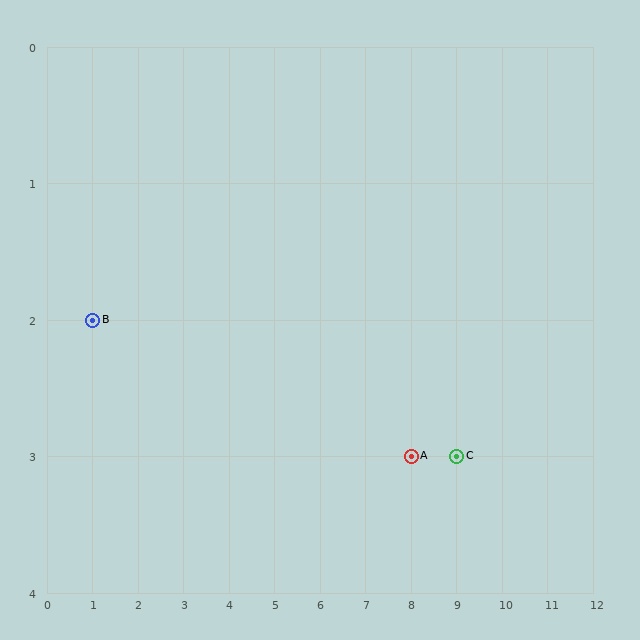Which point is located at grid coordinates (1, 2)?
Point B is at (1, 2).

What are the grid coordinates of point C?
Point C is at grid coordinates (9, 3).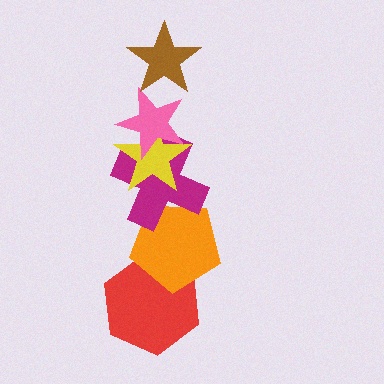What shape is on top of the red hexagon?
The orange pentagon is on top of the red hexagon.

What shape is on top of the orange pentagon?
The magenta cross is on top of the orange pentagon.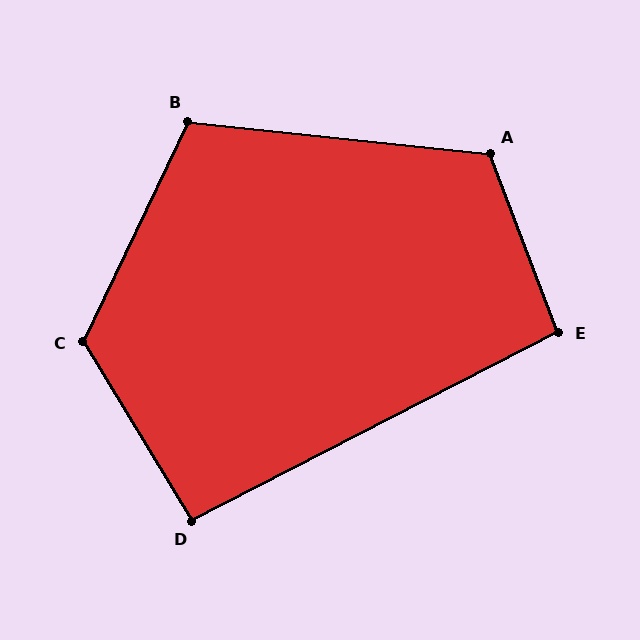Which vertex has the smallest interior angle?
D, at approximately 94 degrees.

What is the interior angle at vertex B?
Approximately 110 degrees (obtuse).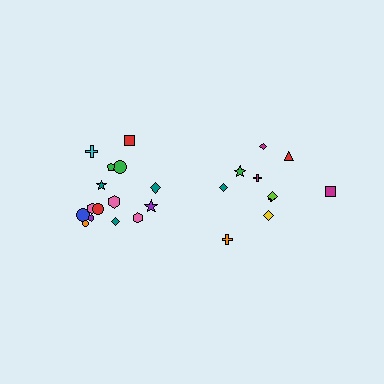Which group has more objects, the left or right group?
The left group.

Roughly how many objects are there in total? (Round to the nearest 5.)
Roughly 25 objects in total.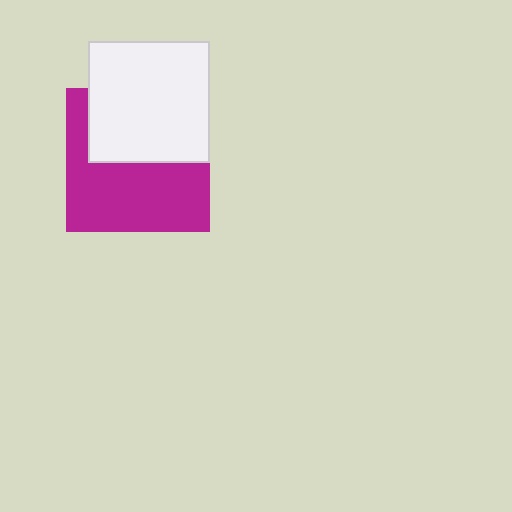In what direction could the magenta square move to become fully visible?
The magenta square could move down. That would shift it out from behind the white rectangle entirely.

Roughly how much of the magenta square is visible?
About half of it is visible (roughly 55%).